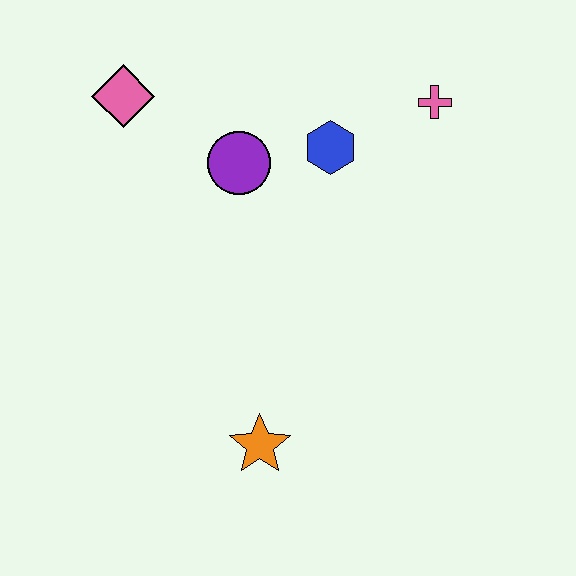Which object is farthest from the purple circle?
The orange star is farthest from the purple circle.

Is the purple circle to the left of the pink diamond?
No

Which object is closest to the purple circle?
The blue hexagon is closest to the purple circle.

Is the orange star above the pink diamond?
No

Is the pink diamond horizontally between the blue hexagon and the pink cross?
No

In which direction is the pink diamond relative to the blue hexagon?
The pink diamond is to the left of the blue hexagon.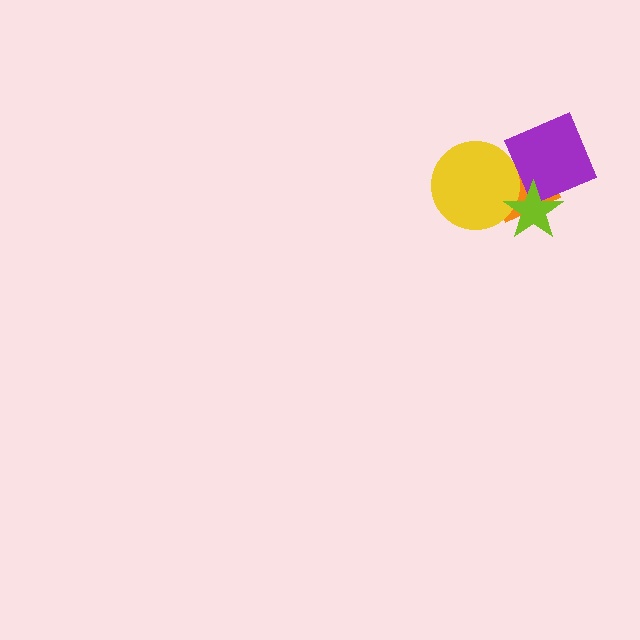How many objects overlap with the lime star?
3 objects overlap with the lime star.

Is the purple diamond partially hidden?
Yes, it is partially covered by another shape.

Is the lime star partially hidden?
No, no other shape covers it.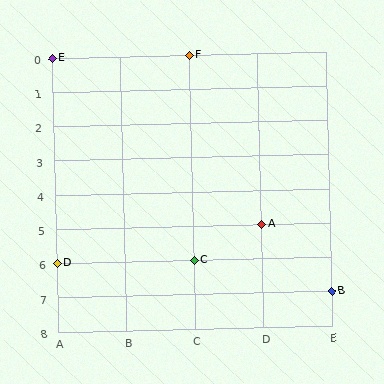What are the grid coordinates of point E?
Point E is at grid coordinates (A, 0).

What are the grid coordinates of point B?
Point B is at grid coordinates (E, 7).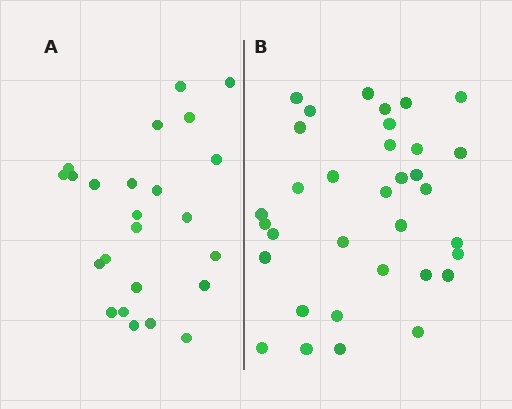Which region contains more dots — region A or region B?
Region B (the right region) has more dots.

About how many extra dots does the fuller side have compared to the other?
Region B has roughly 10 or so more dots than region A.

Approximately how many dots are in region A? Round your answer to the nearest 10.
About 20 dots. (The exact count is 24, which rounds to 20.)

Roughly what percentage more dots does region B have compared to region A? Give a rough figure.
About 40% more.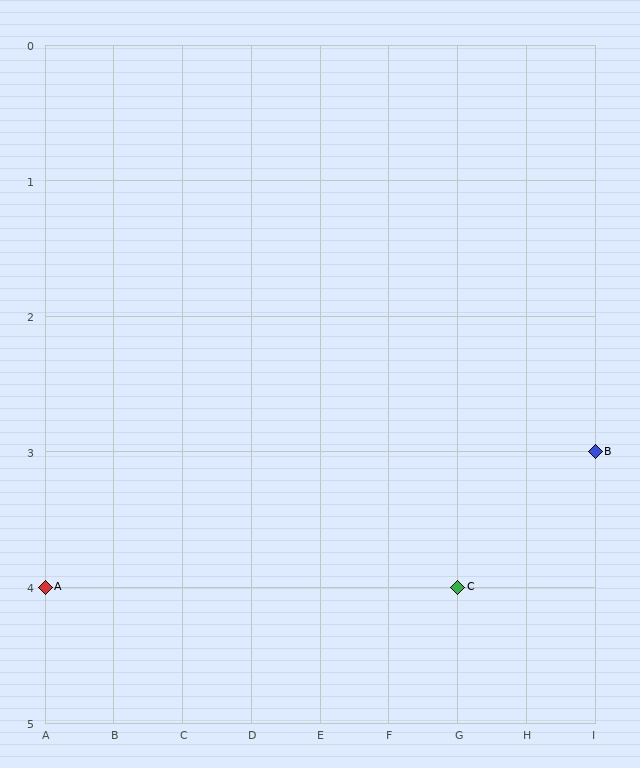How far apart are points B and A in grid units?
Points B and A are 8 columns and 1 row apart (about 8.1 grid units diagonally).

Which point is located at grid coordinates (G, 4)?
Point C is at (G, 4).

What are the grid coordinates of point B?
Point B is at grid coordinates (I, 3).